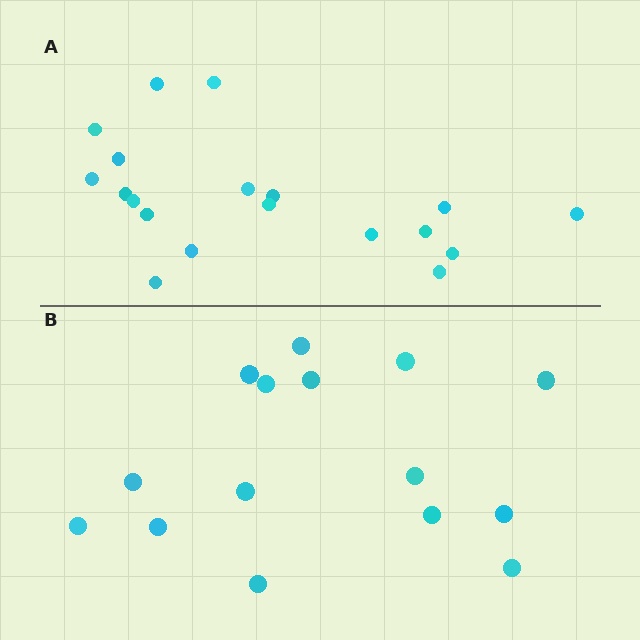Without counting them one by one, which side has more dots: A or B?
Region A (the top region) has more dots.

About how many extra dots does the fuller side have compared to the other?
Region A has about 4 more dots than region B.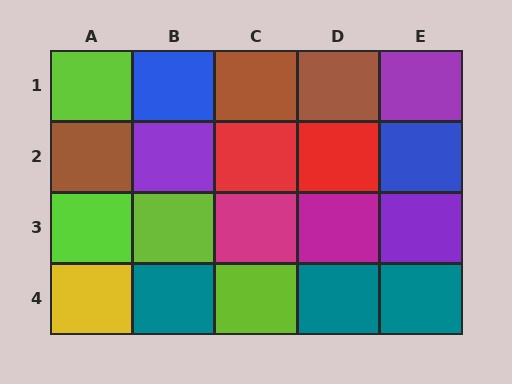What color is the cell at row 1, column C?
Brown.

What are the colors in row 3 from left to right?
Lime, lime, magenta, magenta, purple.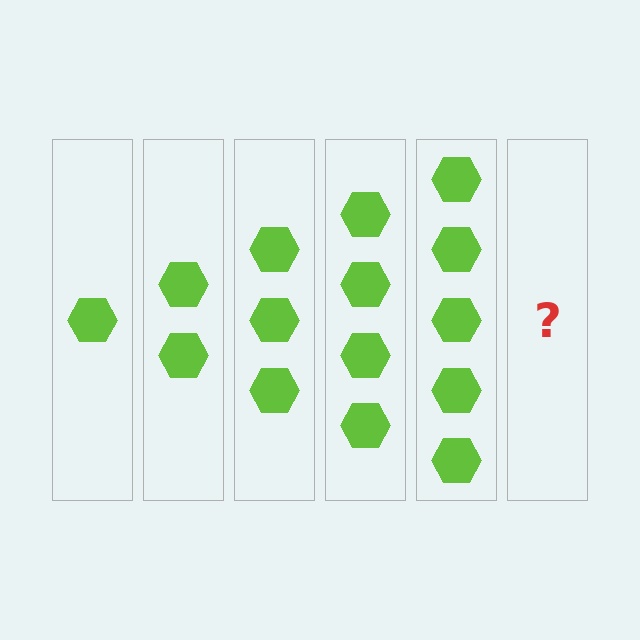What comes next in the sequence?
The next element should be 6 hexagons.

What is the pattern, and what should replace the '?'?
The pattern is that each step adds one more hexagon. The '?' should be 6 hexagons.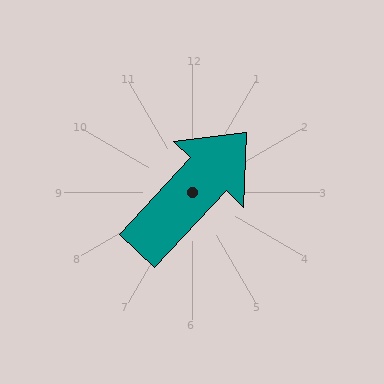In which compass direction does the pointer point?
Northeast.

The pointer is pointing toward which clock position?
Roughly 1 o'clock.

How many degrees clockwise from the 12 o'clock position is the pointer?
Approximately 43 degrees.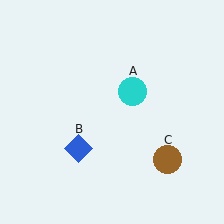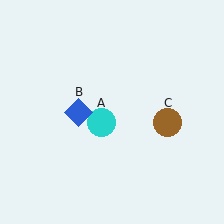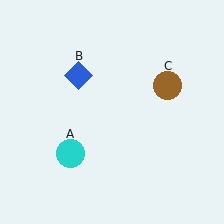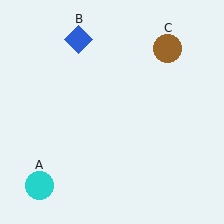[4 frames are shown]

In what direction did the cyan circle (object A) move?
The cyan circle (object A) moved down and to the left.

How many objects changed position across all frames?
3 objects changed position: cyan circle (object A), blue diamond (object B), brown circle (object C).